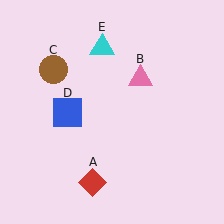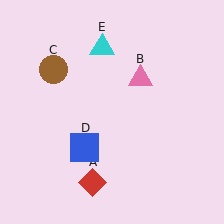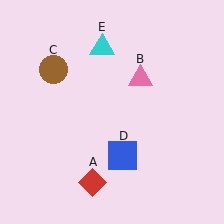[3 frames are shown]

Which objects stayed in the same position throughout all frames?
Red diamond (object A) and pink triangle (object B) and brown circle (object C) and cyan triangle (object E) remained stationary.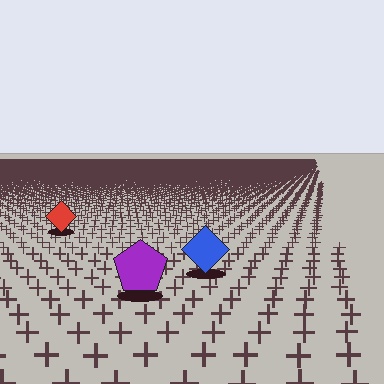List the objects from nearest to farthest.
From nearest to farthest: the purple pentagon, the blue diamond, the red diamond.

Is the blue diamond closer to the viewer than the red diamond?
Yes. The blue diamond is closer — you can tell from the texture gradient: the ground texture is coarser near it.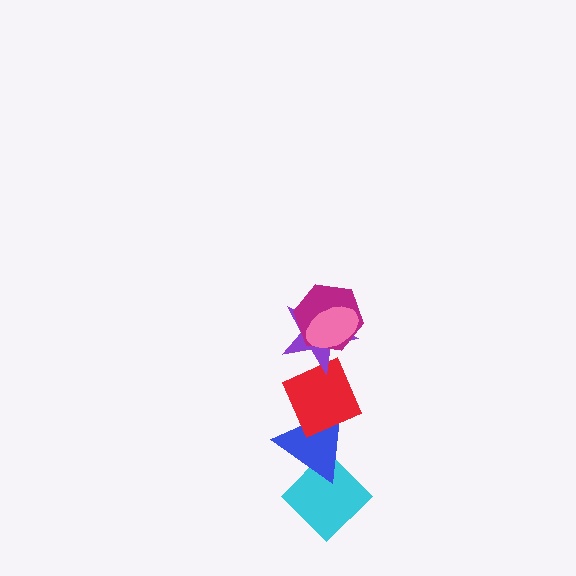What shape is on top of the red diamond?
The purple star is on top of the red diamond.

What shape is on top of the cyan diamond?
The blue triangle is on top of the cyan diamond.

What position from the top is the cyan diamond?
The cyan diamond is 6th from the top.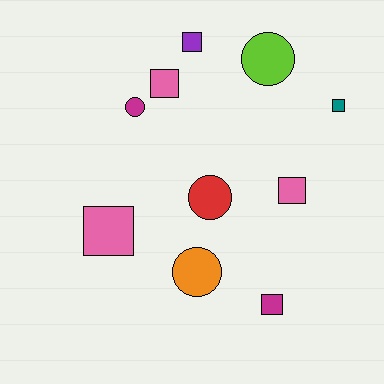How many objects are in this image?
There are 10 objects.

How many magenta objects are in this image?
There are 2 magenta objects.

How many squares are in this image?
There are 6 squares.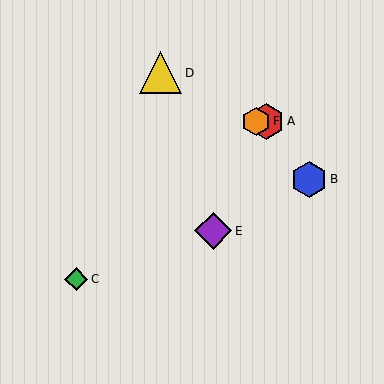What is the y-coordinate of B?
Object B is at y≈179.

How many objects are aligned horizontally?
2 objects (A, F) are aligned horizontally.